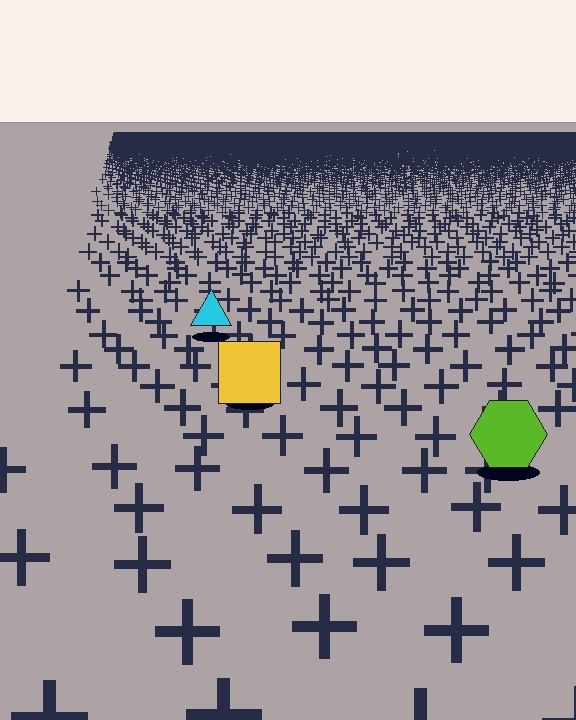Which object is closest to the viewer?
The lime hexagon is closest. The texture marks near it are larger and more spread out.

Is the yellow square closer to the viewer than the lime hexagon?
No. The lime hexagon is closer — you can tell from the texture gradient: the ground texture is coarser near it.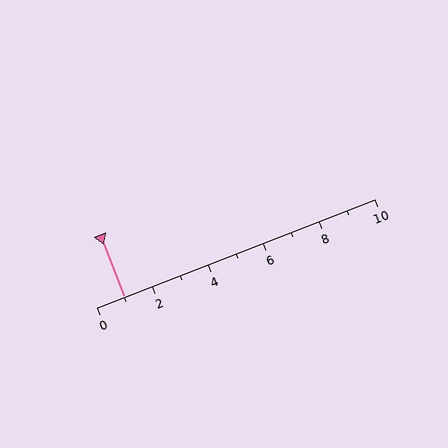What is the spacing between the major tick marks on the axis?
The major ticks are spaced 2 apart.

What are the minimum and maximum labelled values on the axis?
The axis runs from 0 to 10.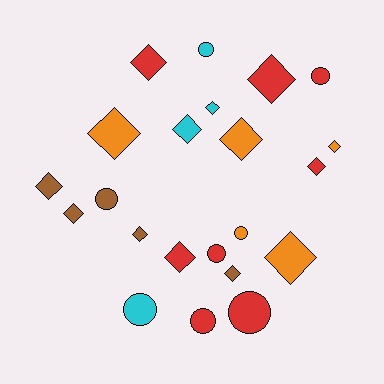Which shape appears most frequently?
Diamond, with 14 objects.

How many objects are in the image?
There are 22 objects.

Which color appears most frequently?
Red, with 8 objects.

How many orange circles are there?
There is 1 orange circle.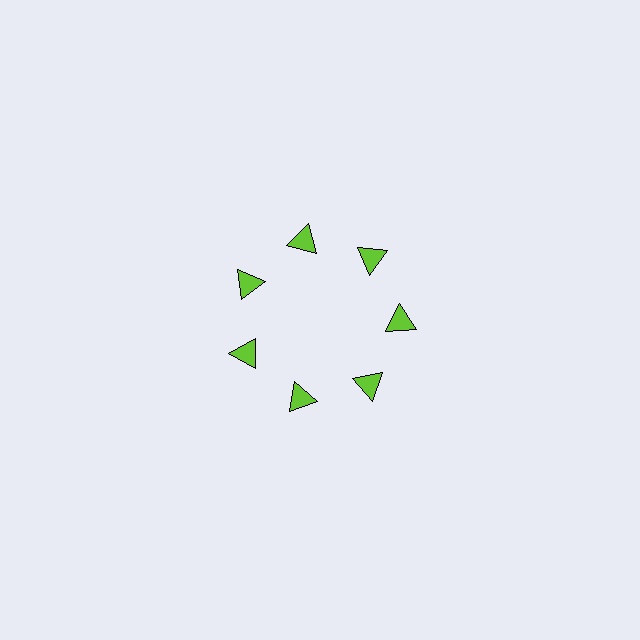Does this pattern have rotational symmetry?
Yes, this pattern has 7-fold rotational symmetry. It looks the same after rotating 51 degrees around the center.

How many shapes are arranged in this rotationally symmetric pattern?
There are 7 shapes, arranged in 7 groups of 1.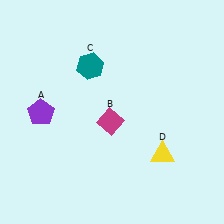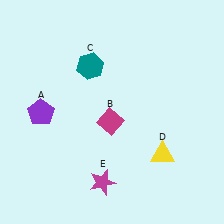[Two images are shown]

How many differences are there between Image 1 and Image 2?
There is 1 difference between the two images.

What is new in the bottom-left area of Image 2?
A magenta star (E) was added in the bottom-left area of Image 2.